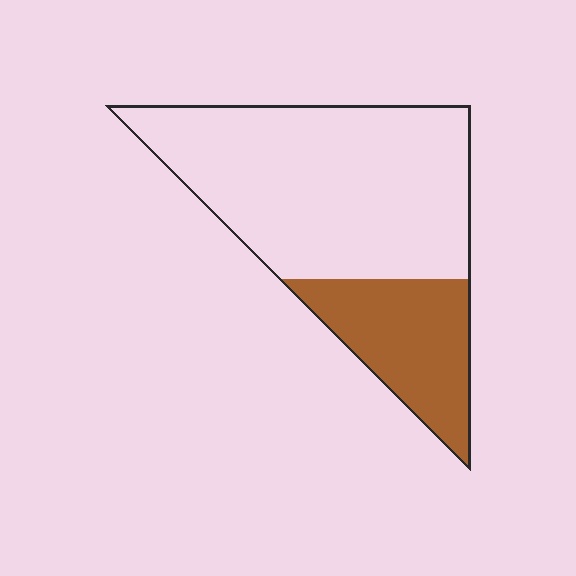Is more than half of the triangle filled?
No.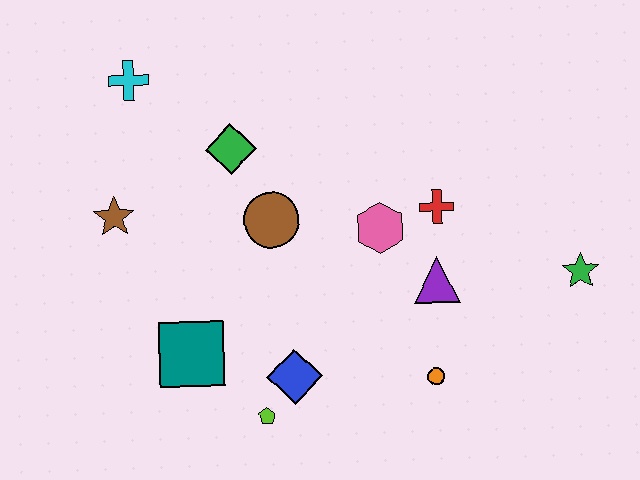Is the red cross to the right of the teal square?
Yes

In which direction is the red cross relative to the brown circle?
The red cross is to the right of the brown circle.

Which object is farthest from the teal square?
The green star is farthest from the teal square.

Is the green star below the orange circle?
No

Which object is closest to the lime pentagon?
The blue diamond is closest to the lime pentagon.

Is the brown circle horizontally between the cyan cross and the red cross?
Yes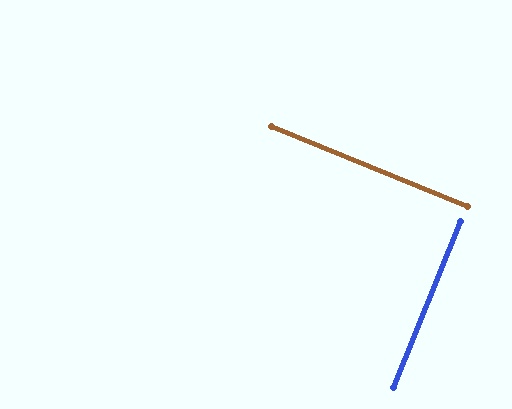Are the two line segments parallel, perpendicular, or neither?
Perpendicular — they meet at approximately 90°.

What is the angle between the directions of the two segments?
Approximately 90 degrees.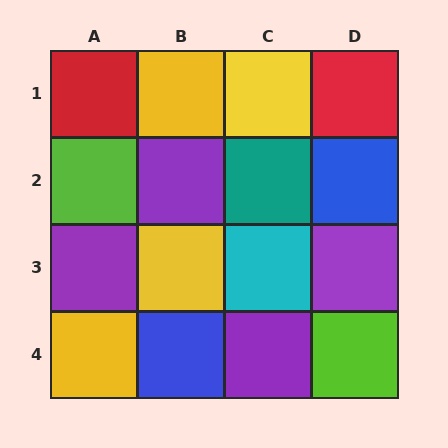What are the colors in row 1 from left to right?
Red, yellow, yellow, red.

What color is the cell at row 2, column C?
Teal.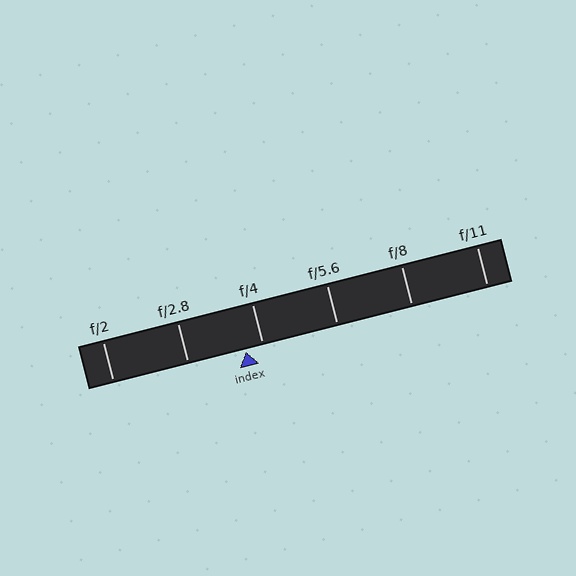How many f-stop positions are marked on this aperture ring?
There are 6 f-stop positions marked.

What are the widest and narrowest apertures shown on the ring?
The widest aperture shown is f/2 and the narrowest is f/11.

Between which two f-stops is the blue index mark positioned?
The index mark is between f/2.8 and f/4.